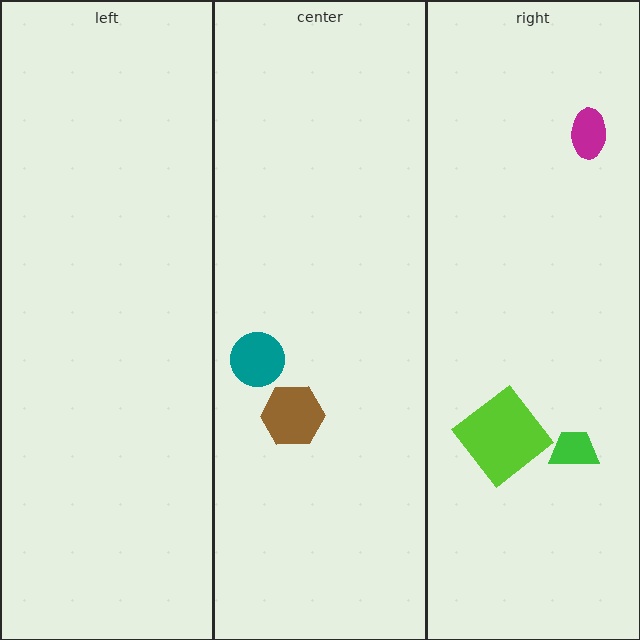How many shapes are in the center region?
2.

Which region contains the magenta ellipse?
The right region.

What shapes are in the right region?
The lime diamond, the magenta ellipse, the green trapezoid.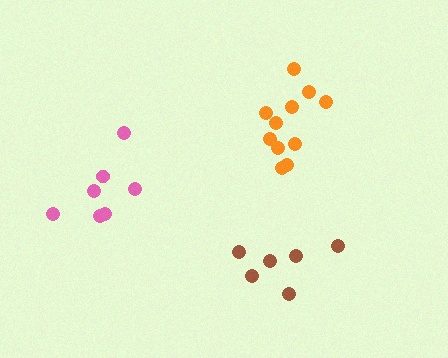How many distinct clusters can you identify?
There are 3 distinct clusters.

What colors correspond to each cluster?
The clusters are colored: orange, brown, pink.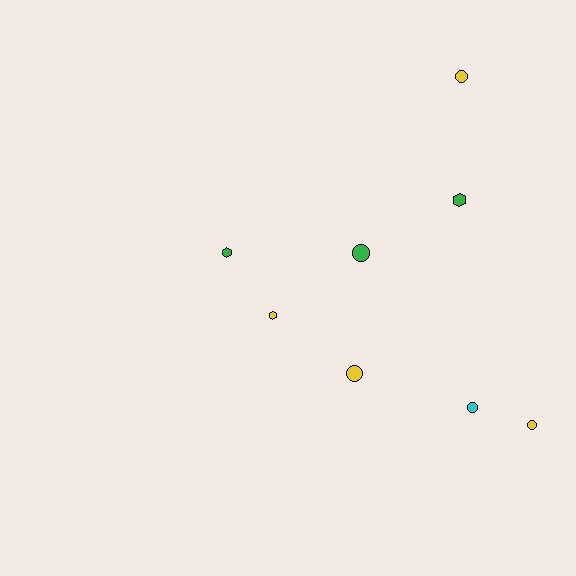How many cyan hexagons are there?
There are no cyan hexagons.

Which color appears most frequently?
Yellow, with 4 objects.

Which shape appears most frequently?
Circle, with 5 objects.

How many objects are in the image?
There are 8 objects.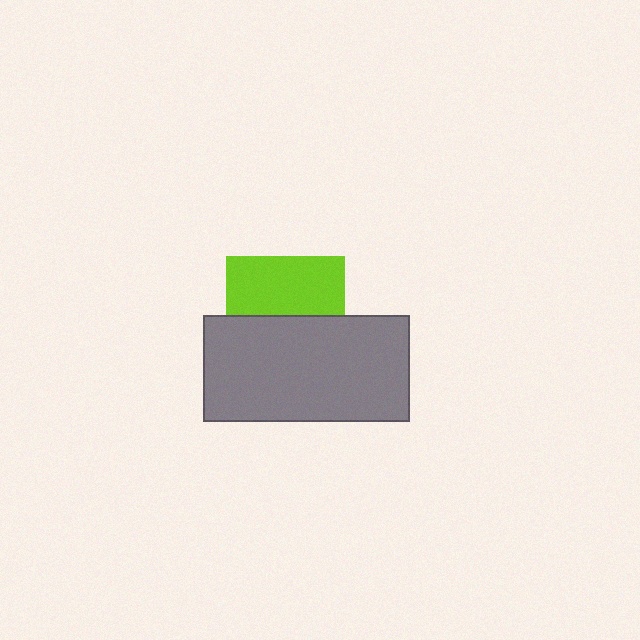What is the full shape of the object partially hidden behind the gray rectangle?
The partially hidden object is a lime square.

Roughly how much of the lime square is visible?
About half of it is visible (roughly 50%).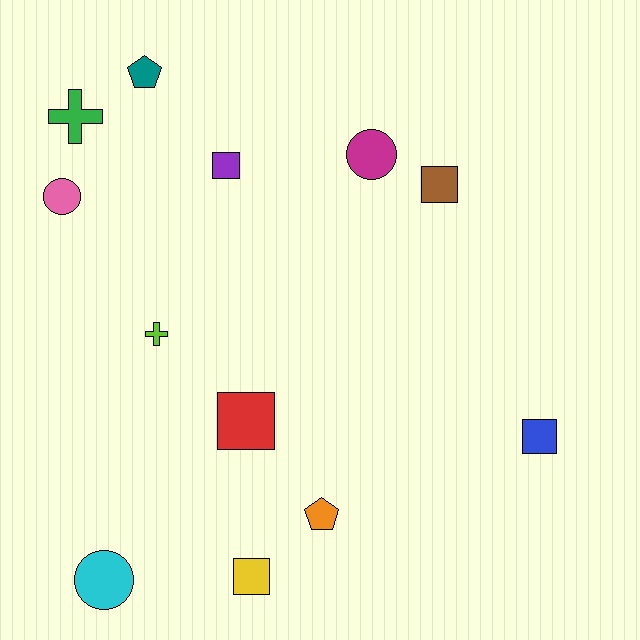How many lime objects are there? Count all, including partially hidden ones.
There is 1 lime object.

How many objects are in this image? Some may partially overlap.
There are 12 objects.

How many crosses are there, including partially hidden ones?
There are 2 crosses.